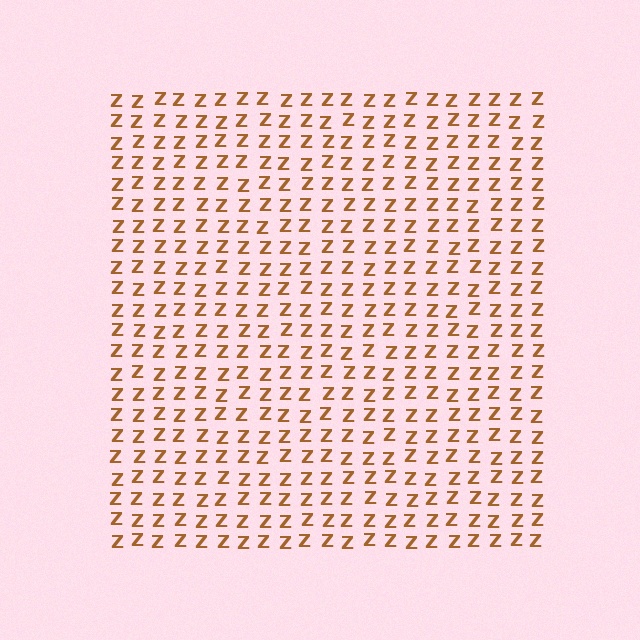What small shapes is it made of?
It is made of small letter Z's.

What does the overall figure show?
The overall figure shows a square.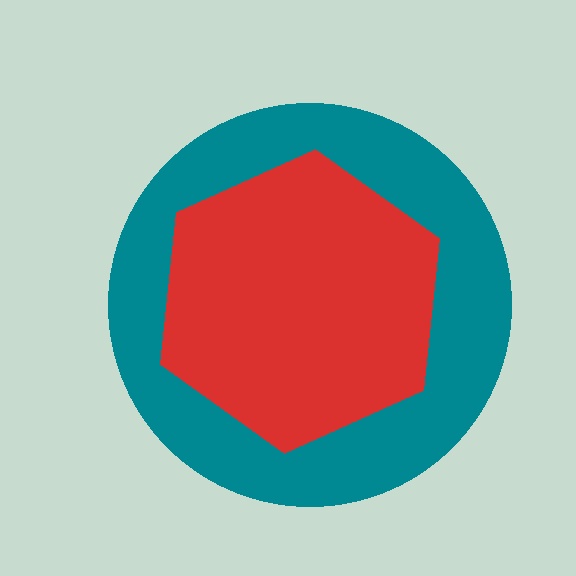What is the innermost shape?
The red hexagon.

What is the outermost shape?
The teal circle.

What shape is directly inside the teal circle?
The red hexagon.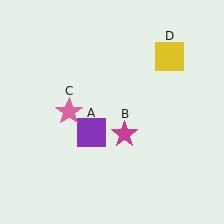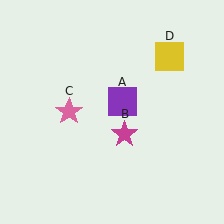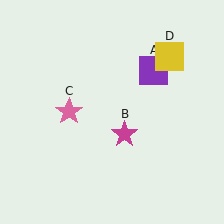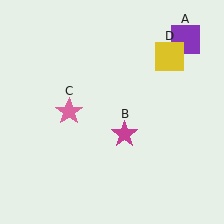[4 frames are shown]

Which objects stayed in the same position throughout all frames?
Magenta star (object B) and pink star (object C) and yellow square (object D) remained stationary.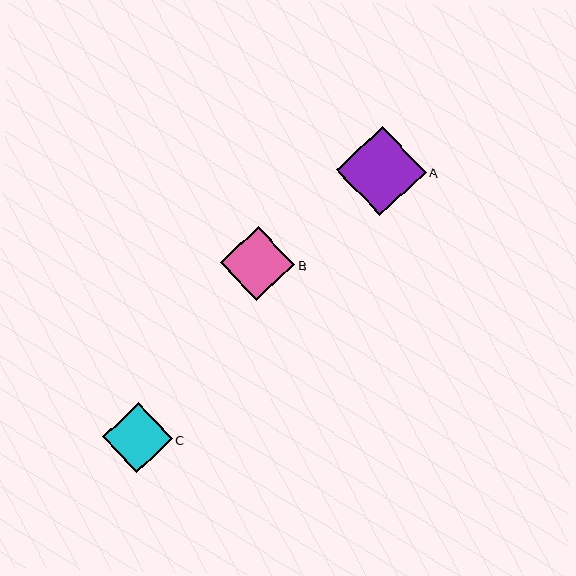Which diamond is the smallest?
Diamond C is the smallest with a size of approximately 70 pixels.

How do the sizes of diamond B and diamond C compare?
Diamond B and diamond C are approximately the same size.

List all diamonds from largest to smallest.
From largest to smallest: A, B, C.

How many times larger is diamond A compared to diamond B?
Diamond A is approximately 1.2 times the size of diamond B.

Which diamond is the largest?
Diamond A is the largest with a size of approximately 89 pixels.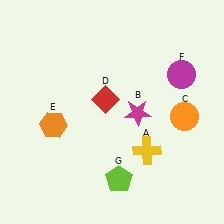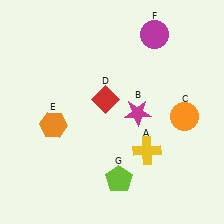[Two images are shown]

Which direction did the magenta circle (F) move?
The magenta circle (F) moved up.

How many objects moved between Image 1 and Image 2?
1 object moved between the two images.